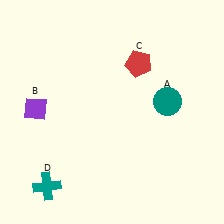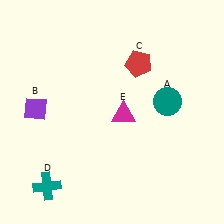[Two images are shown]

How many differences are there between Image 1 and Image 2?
There is 1 difference between the two images.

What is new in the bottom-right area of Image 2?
A magenta triangle (E) was added in the bottom-right area of Image 2.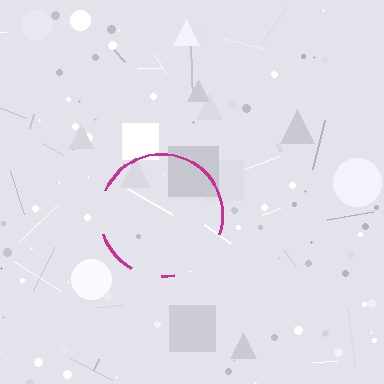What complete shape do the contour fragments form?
The contour fragments form a circle.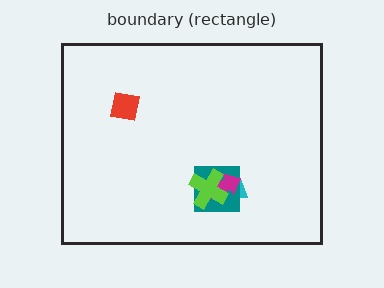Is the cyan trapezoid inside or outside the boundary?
Inside.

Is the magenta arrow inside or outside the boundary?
Inside.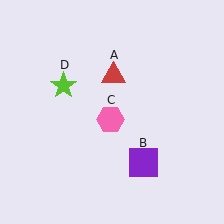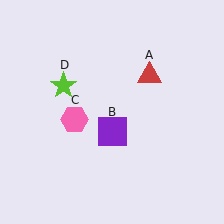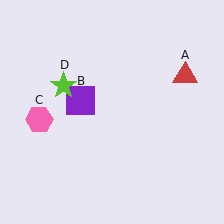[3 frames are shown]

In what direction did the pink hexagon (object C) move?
The pink hexagon (object C) moved left.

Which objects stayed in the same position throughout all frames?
Lime star (object D) remained stationary.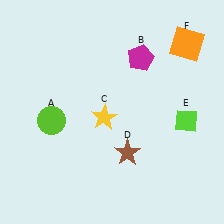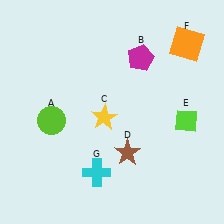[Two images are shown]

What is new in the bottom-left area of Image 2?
A cyan cross (G) was added in the bottom-left area of Image 2.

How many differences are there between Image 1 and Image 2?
There is 1 difference between the two images.